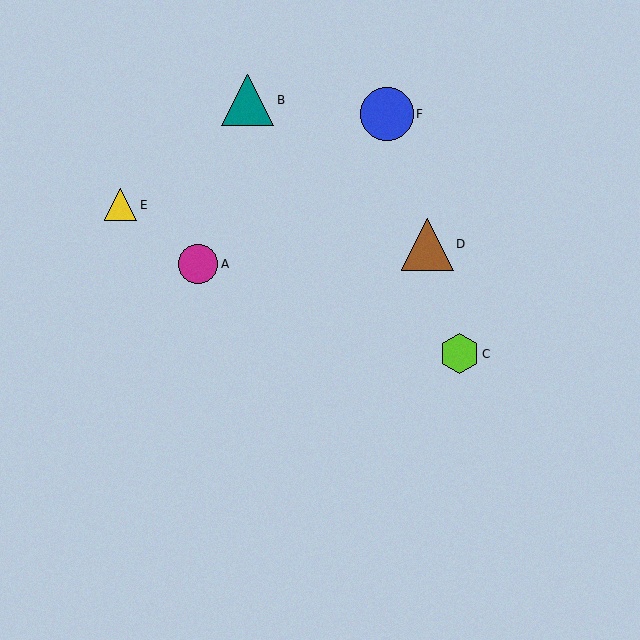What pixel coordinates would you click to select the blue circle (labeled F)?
Click at (387, 114) to select the blue circle F.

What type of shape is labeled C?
Shape C is a lime hexagon.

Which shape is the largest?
The blue circle (labeled F) is the largest.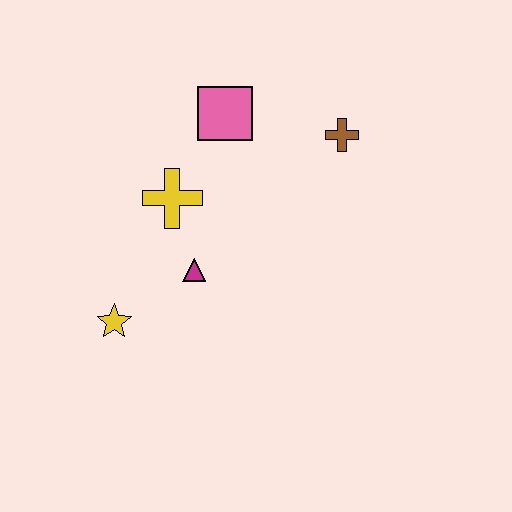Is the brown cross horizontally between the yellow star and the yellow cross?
No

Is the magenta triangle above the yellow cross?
No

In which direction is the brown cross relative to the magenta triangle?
The brown cross is to the right of the magenta triangle.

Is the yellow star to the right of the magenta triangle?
No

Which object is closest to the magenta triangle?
The yellow cross is closest to the magenta triangle.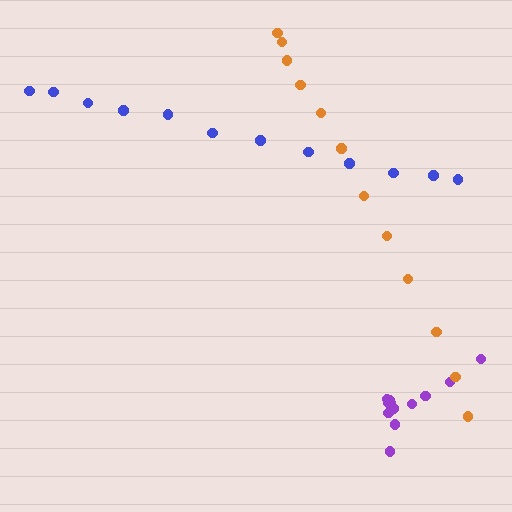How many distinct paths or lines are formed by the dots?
There are 3 distinct paths.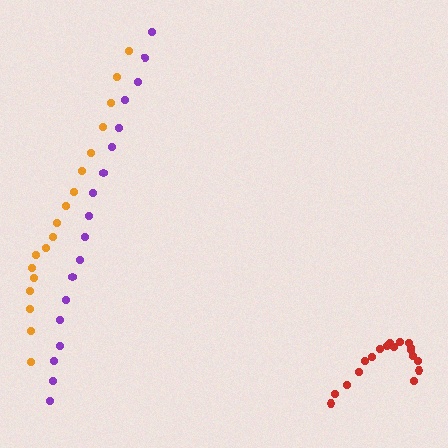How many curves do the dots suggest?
There are 3 distinct paths.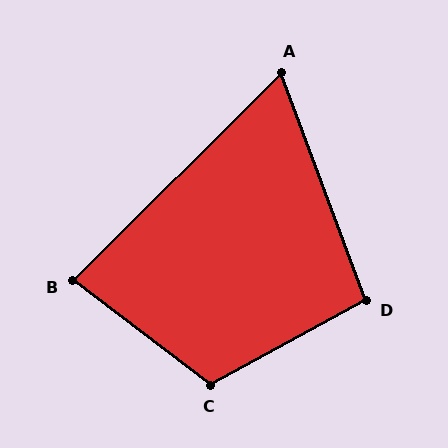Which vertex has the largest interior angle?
C, at approximately 114 degrees.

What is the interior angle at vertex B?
Approximately 82 degrees (acute).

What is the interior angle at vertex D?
Approximately 98 degrees (obtuse).